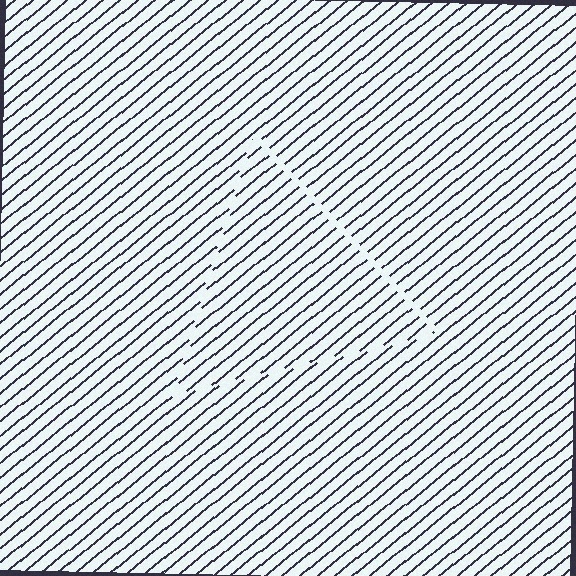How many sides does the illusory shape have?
3 sides — the line-ends trace a triangle.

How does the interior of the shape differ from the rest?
The interior of the shape contains the same grating, shifted by half a period — the contour is defined by the phase discontinuity where line-ends from the inner and outer gratings abut.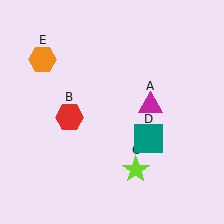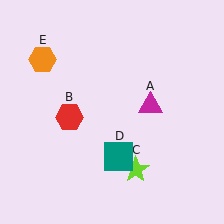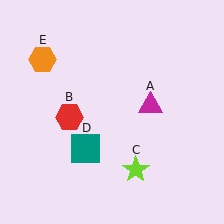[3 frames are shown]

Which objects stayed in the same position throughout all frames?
Magenta triangle (object A) and red hexagon (object B) and lime star (object C) and orange hexagon (object E) remained stationary.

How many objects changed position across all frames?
1 object changed position: teal square (object D).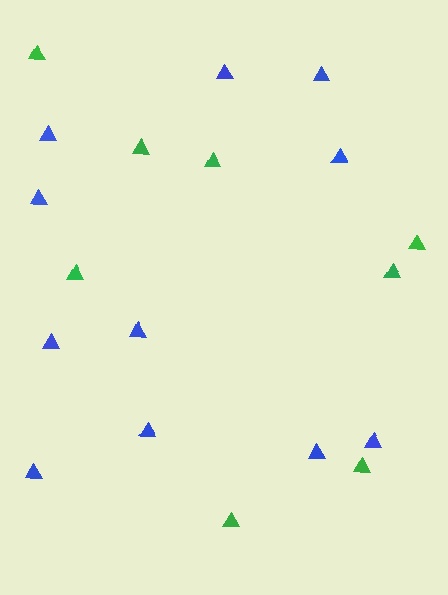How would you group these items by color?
There are 2 groups: one group of green triangles (8) and one group of blue triangles (11).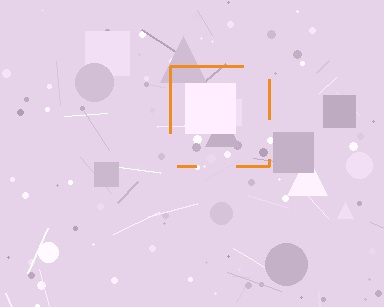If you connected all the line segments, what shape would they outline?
They would outline a square.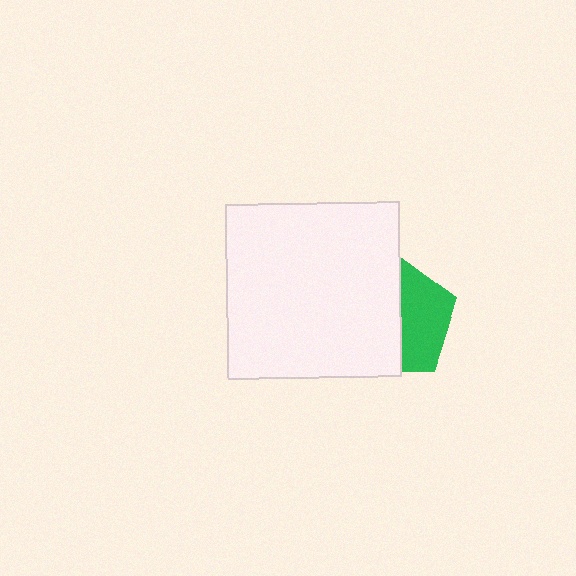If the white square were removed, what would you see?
You would see the complete green pentagon.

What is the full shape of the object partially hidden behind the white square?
The partially hidden object is a green pentagon.